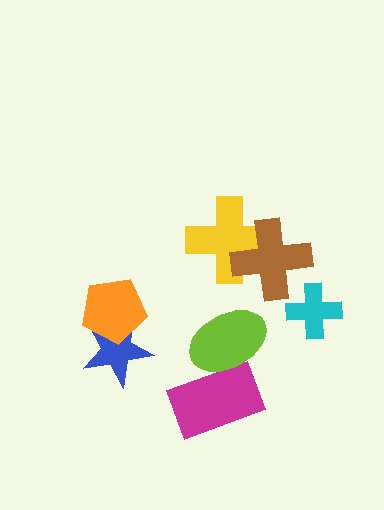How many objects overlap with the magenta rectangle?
1 object overlaps with the magenta rectangle.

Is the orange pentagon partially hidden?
No, no other shape covers it.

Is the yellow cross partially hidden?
Yes, it is partially covered by another shape.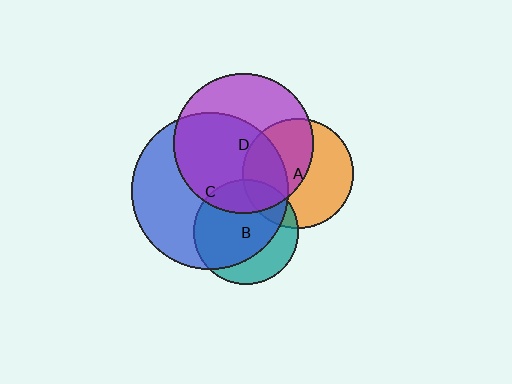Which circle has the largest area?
Circle C (blue).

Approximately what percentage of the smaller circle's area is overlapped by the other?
Approximately 25%.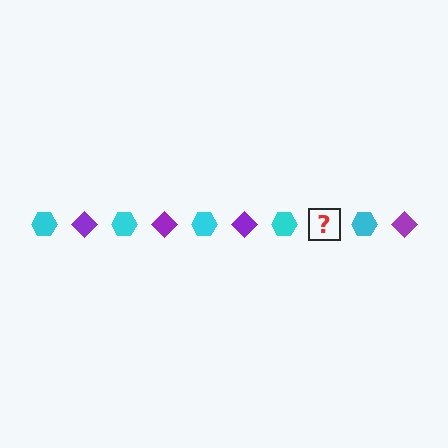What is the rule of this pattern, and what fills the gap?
The rule is that the pattern alternates between cyan hexagon and purple diamond. The gap should be filled with a purple diamond.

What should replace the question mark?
The question mark should be replaced with a purple diamond.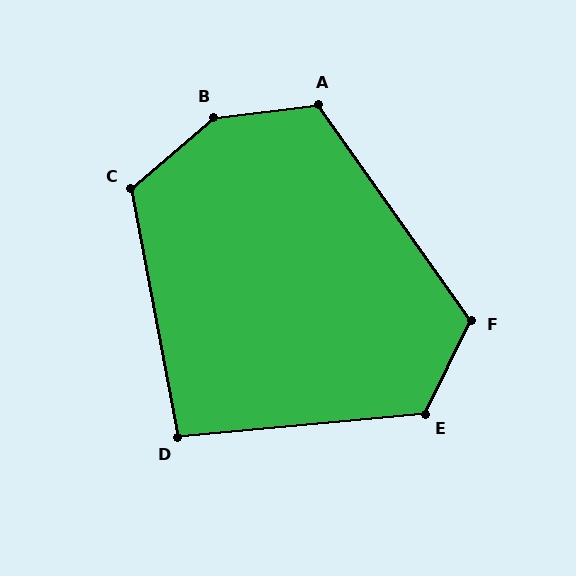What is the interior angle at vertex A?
Approximately 118 degrees (obtuse).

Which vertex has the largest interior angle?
B, at approximately 146 degrees.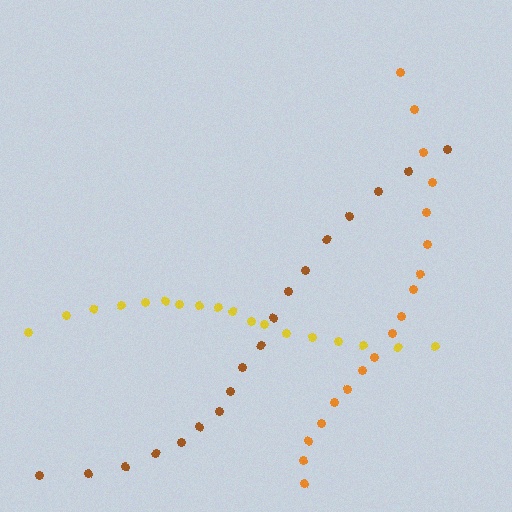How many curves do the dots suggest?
There are 3 distinct paths.